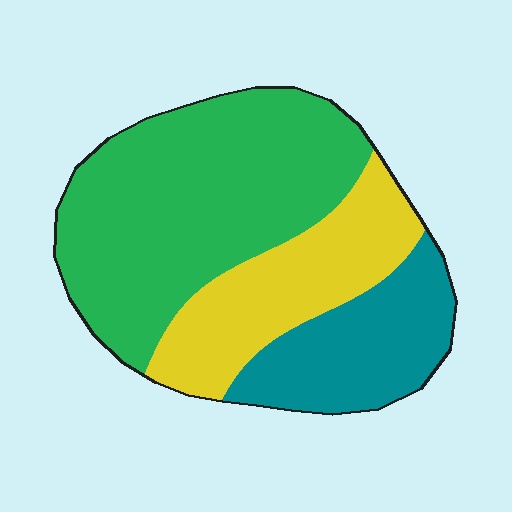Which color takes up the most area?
Green, at roughly 50%.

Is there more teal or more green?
Green.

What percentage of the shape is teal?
Teal covers roughly 20% of the shape.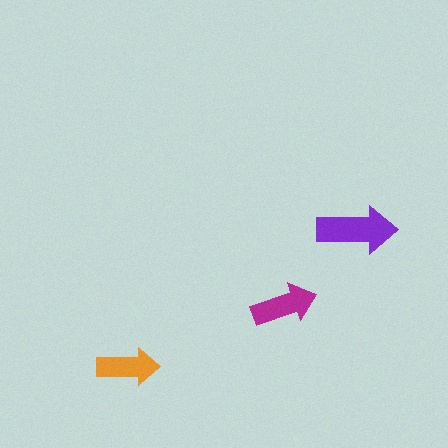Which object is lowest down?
The orange arrow is bottommost.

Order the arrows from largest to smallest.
the purple one, the magenta one, the orange one.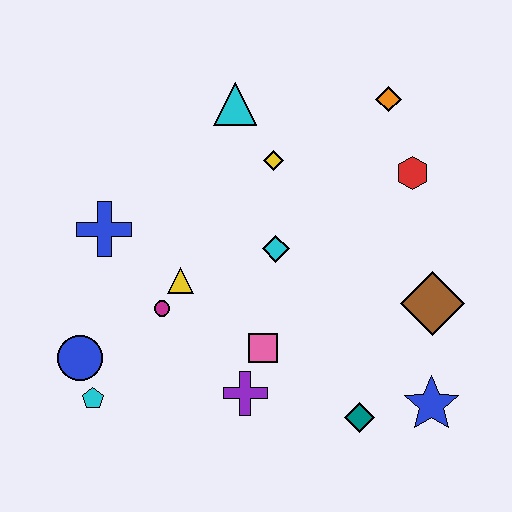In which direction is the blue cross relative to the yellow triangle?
The blue cross is to the left of the yellow triangle.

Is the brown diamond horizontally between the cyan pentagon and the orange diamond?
No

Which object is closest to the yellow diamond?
The cyan triangle is closest to the yellow diamond.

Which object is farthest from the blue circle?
The orange diamond is farthest from the blue circle.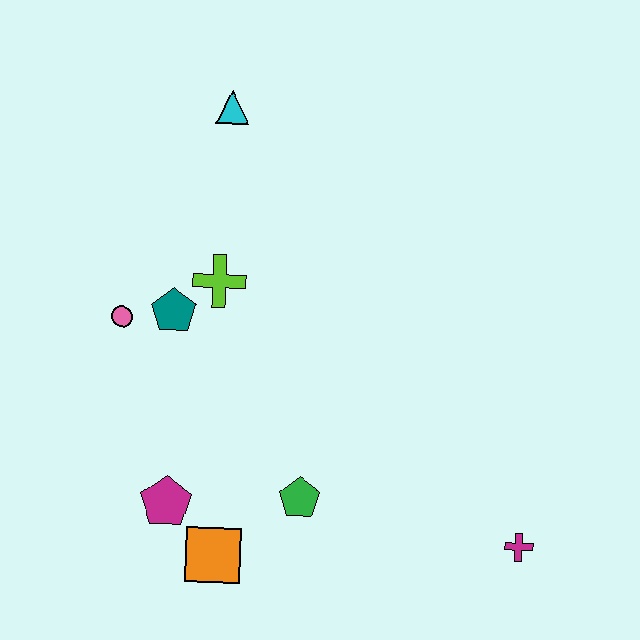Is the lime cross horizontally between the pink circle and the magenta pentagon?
No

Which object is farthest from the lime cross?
The magenta cross is farthest from the lime cross.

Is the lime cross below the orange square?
No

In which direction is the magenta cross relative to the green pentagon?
The magenta cross is to the right of the green pentagon.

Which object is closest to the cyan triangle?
The lime cross is closest to the cyan triangle.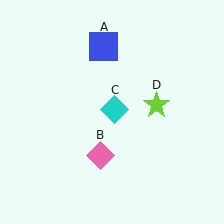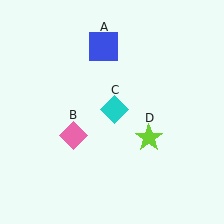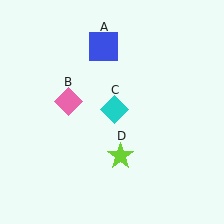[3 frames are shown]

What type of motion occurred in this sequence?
The pink diamond (object B), lime star (object D) rotated clockwise around the center of the scene.